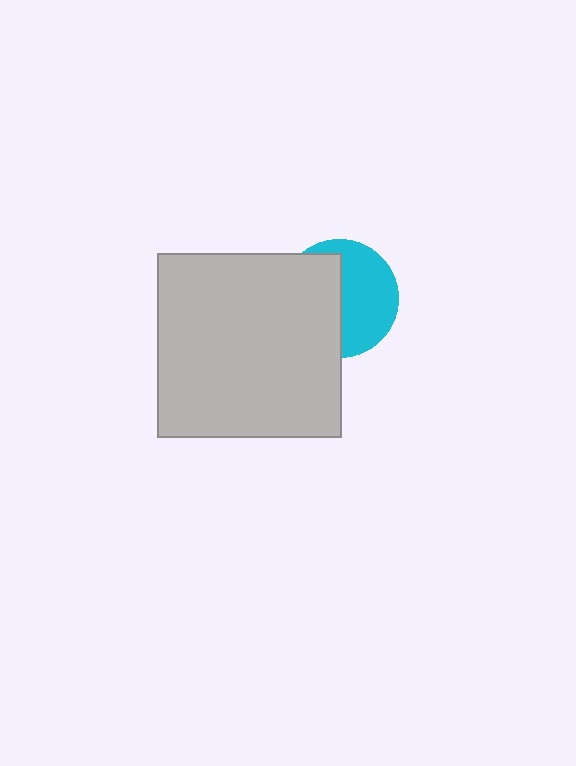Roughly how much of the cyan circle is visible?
About half of it is visible (roughly 52%).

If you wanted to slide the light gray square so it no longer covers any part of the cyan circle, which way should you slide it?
Slide it left — that is the most direct way to separate the two shapes.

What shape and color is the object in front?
The object in front is a light gray square.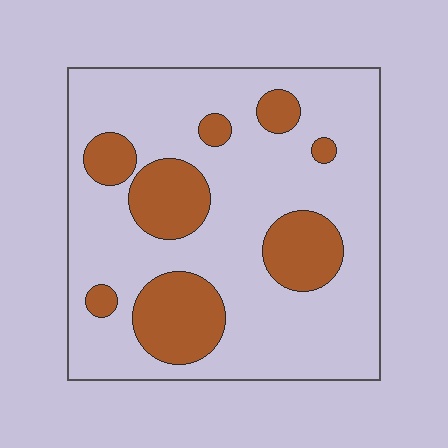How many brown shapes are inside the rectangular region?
8.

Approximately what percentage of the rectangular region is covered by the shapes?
Approximately 25%.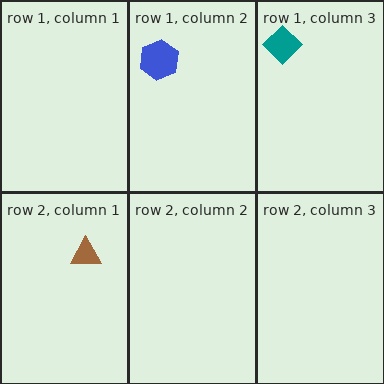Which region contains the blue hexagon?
The row 1, column 2 region.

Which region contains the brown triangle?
The row 2, column 1 region.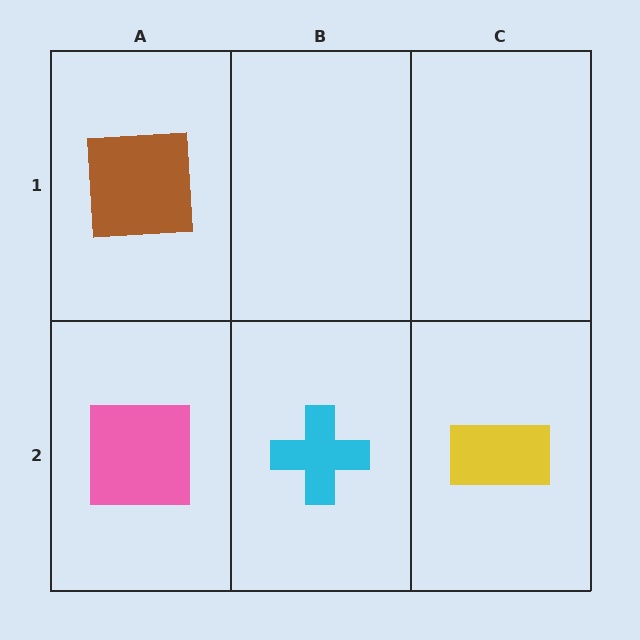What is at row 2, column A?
A pink square.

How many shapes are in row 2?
3 shapes.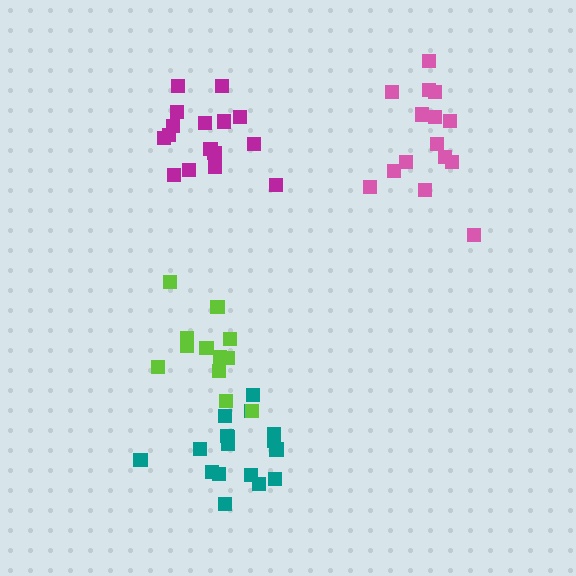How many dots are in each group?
Group 1: 17 dots, Group 2: 16 dots, Group 3: 15 dots, Group 4: 12 dots (60 total).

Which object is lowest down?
The teal cluster is bottommost.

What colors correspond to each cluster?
The clusters are colored: teal, magenta, pink, lime.